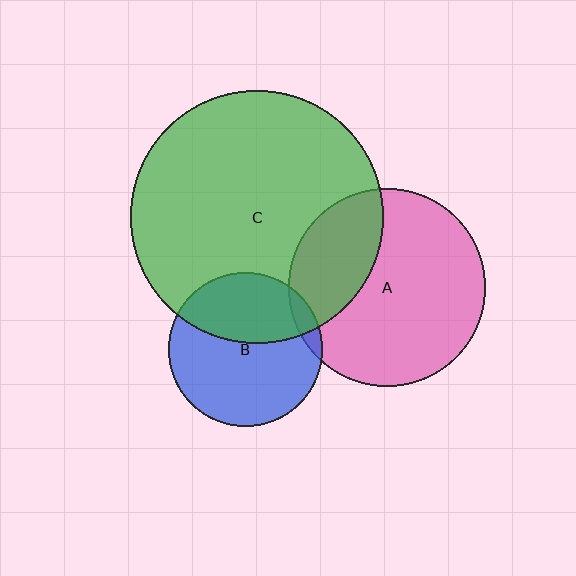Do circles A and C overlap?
Yes.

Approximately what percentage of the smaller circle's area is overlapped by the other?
Approximately 30%.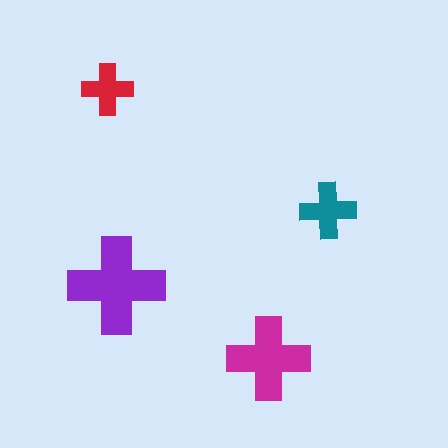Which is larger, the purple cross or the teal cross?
The purple one.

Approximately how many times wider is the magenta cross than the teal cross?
About 1.5 times wider.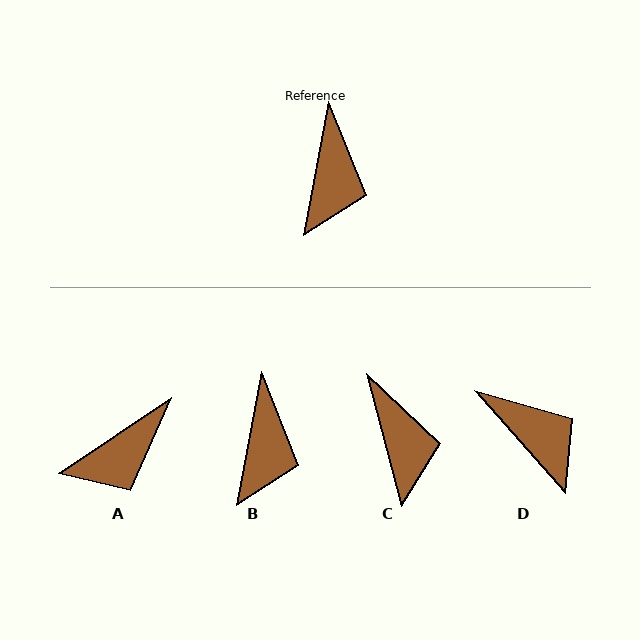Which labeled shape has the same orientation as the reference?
B.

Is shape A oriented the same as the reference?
No, it is off by about 46 degrees.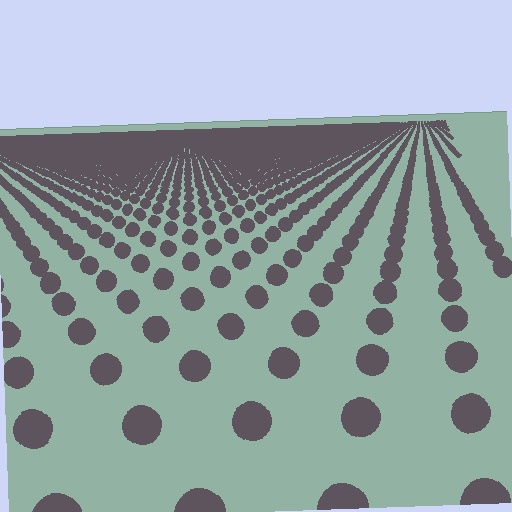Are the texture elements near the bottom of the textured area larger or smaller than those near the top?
Larger. Near the bottom, elements are closer to the viewer and appear at a bigger on-screen size.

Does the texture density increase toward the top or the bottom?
Density increases toward the top.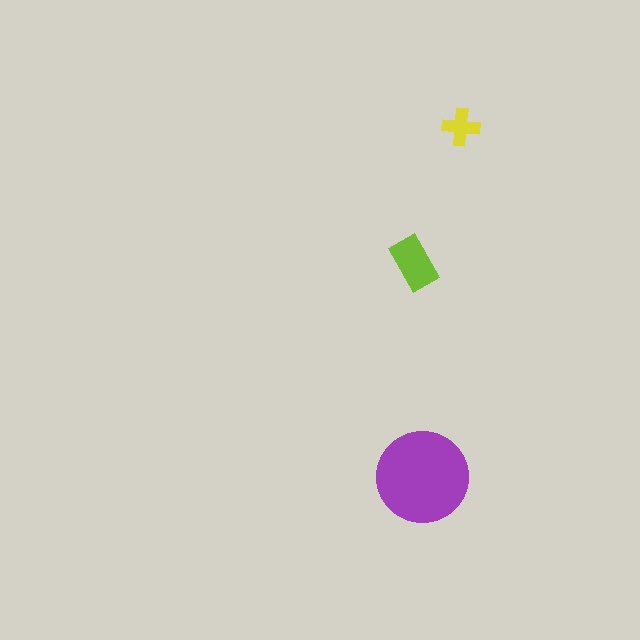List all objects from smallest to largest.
The yellow cross, the lime rectangle, the purple circle.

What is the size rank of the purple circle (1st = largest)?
1st.